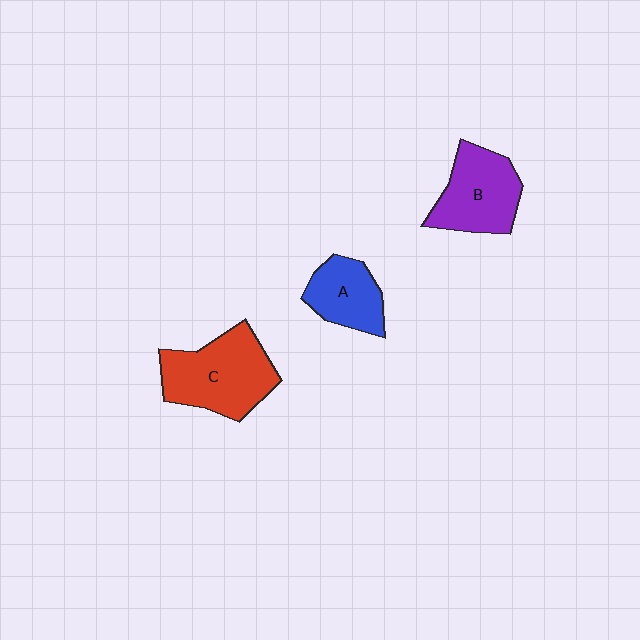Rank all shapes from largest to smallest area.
From largest to smallest: C (red), B (purple), A (blue).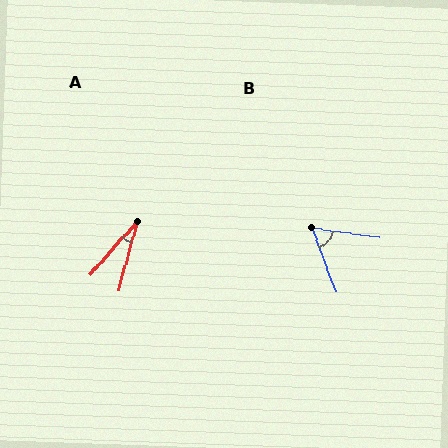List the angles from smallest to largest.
A (26°), B (61°).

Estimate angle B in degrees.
Approximately 61 degrees.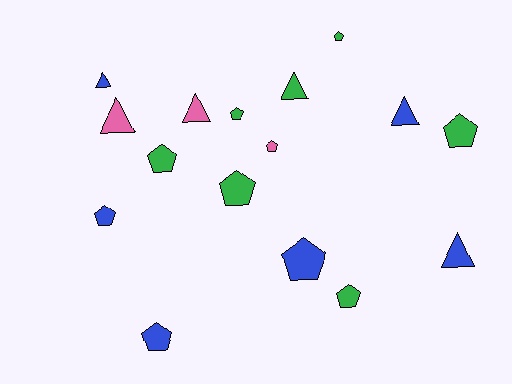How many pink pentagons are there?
There is 1 pink pentagon.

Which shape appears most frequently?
Pentagon, with 10 objects.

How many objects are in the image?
There are 16 objects.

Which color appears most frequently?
Green, with 7 objects.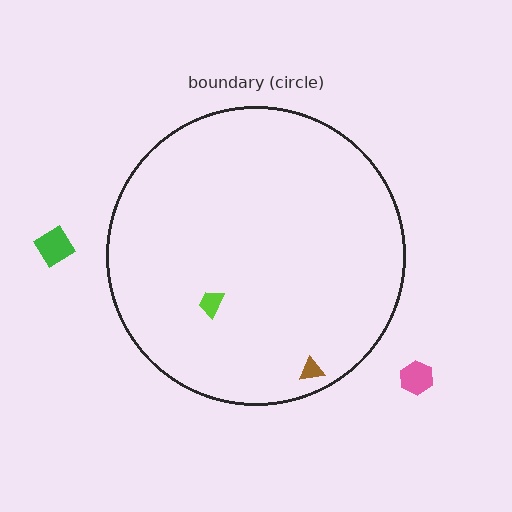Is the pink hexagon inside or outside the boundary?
Outside.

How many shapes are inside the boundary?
2 inside, 2 outside.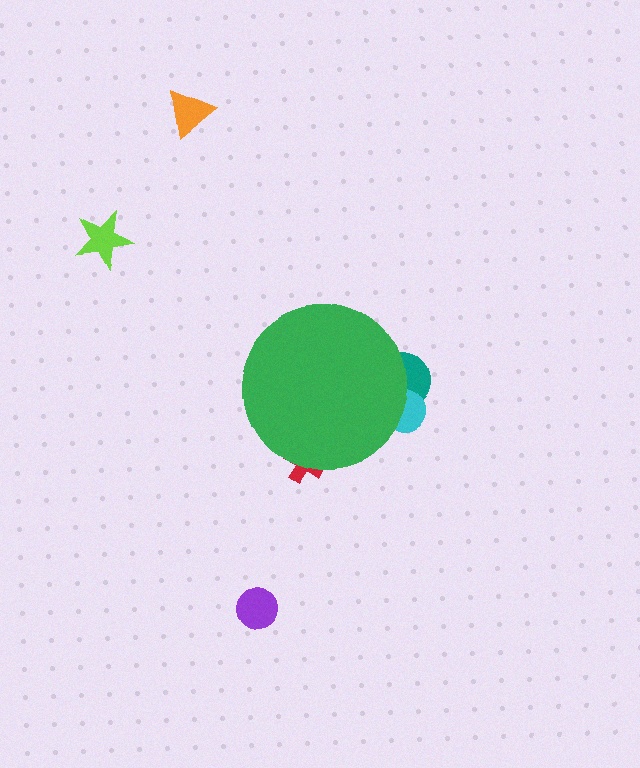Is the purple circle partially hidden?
No, the purple circle is fully visible.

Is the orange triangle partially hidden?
No, the orange triangle is fully visible.